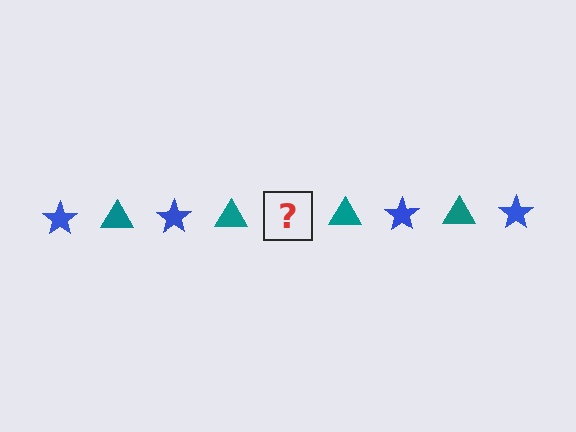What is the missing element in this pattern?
The missing element is a blue star.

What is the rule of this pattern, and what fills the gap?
The rule is that the pattern alternates between blue star and teal triangle. The gap should be filled with a blue star.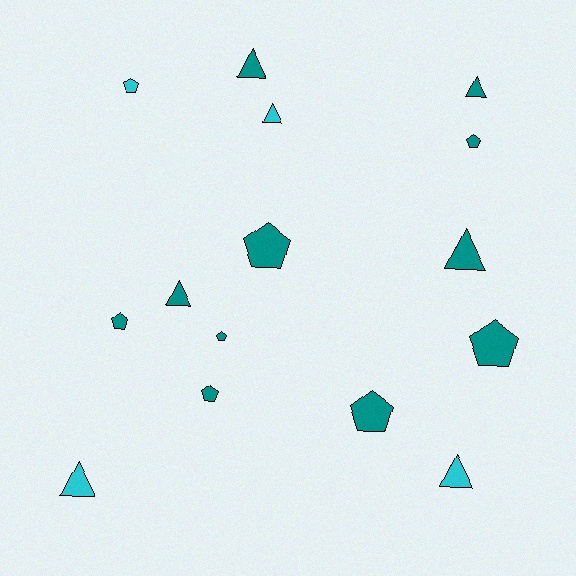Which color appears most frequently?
Teal, with 11 objects.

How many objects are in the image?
There are 15 objects.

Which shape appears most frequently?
Pentagon, with 8 objects.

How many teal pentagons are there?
There are 7 teal pentagons.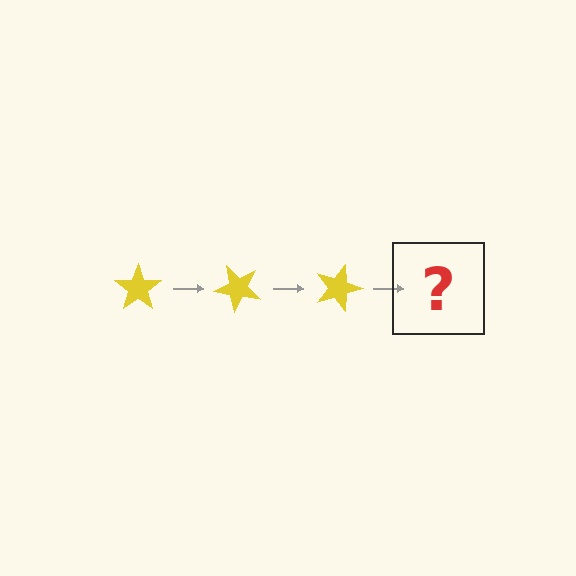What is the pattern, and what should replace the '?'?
The pattern is that the star rotates 45 degrees each step. The '?' should be a yellow star rotated 135 degrees.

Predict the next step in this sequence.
The next step is a yellow star rotated 135 degrees.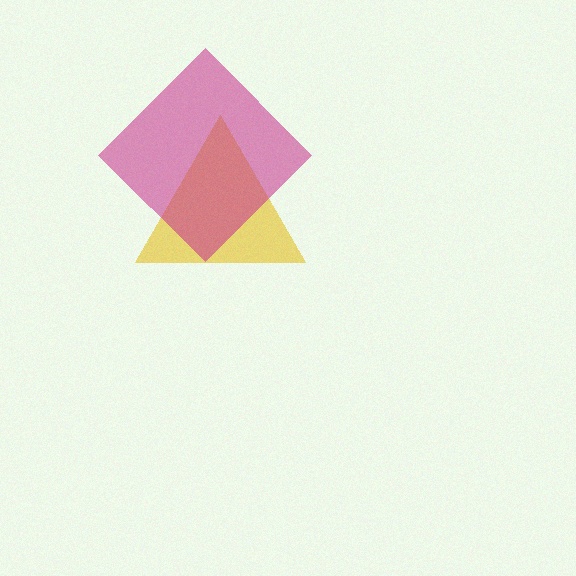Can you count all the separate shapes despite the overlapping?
Yes, there are 2 separate shapes.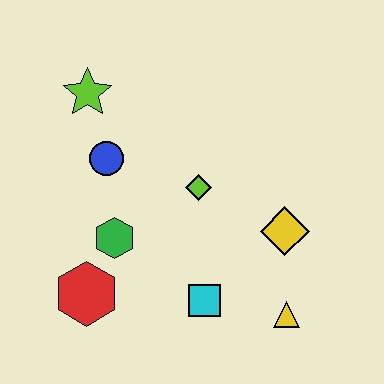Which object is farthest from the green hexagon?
The yellow triangle is farthest from the green hexagon.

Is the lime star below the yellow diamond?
No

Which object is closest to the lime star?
The blue circle is closest to the lime star.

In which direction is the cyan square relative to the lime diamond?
The cyan square is below the lime diamond.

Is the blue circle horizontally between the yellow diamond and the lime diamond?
No